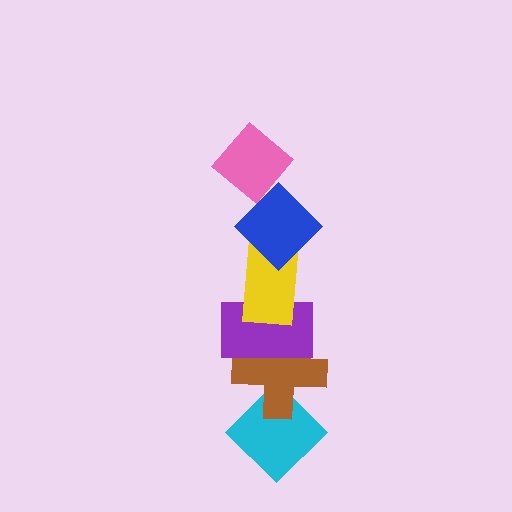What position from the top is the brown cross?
The brown cross is 5th from the top.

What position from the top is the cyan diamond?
The cyan diamond is 6th from the top.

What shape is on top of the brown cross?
The purple rectangle is on top of the brown cross.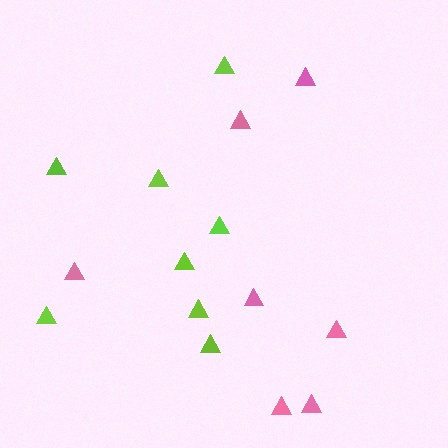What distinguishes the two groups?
There are 2 groups: one group of lime triangles (8) and one group of pink triangles (7).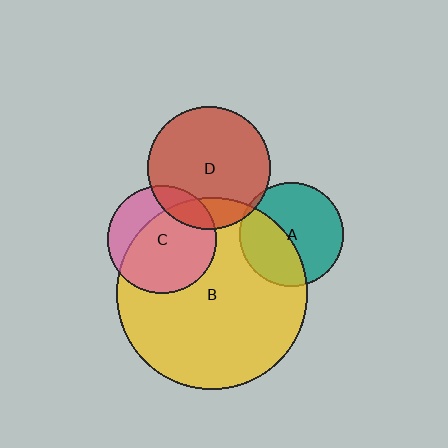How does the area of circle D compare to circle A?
Approximately 1.4 times.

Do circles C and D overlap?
Yes.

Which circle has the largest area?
Circle B (yellow).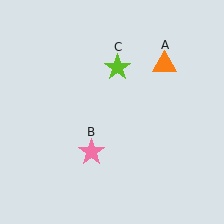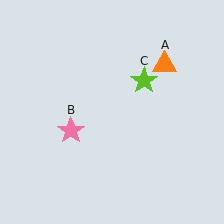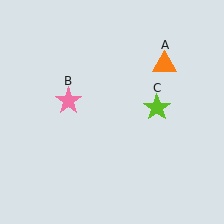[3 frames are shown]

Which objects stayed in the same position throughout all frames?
Orange triangle (object A) remained stationary.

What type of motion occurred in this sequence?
The pink star (object B), lime star (object C) rotated clockwise around the center of the scene.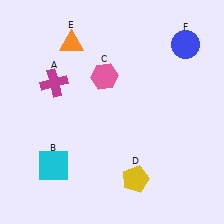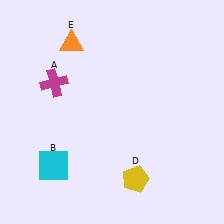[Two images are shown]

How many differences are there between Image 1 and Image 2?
There are 2 differences between the two images.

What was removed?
The pink hexagon (C), the blue circle (F) were removed in Image 2.